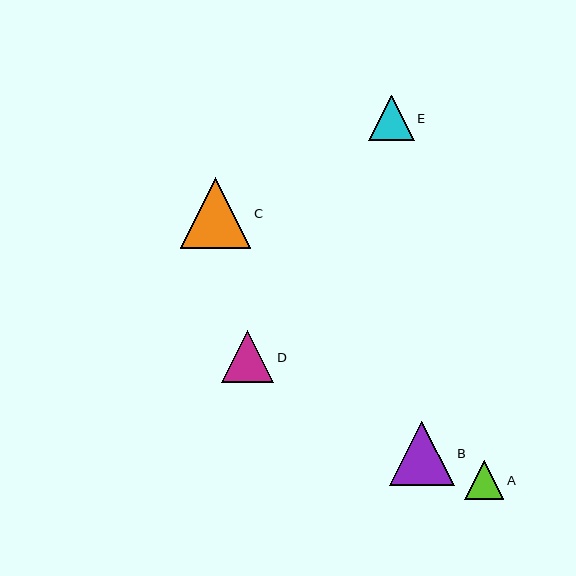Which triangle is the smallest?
Triangle A is the smallest with a size of approximately 39 pixels.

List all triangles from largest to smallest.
From largest to smallest: C, B, D, E, A.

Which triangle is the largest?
Triangle C is the largest with a size of approximately 71 pixels.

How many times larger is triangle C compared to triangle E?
Triangle C is approximately 1.6 times the size of triangle E.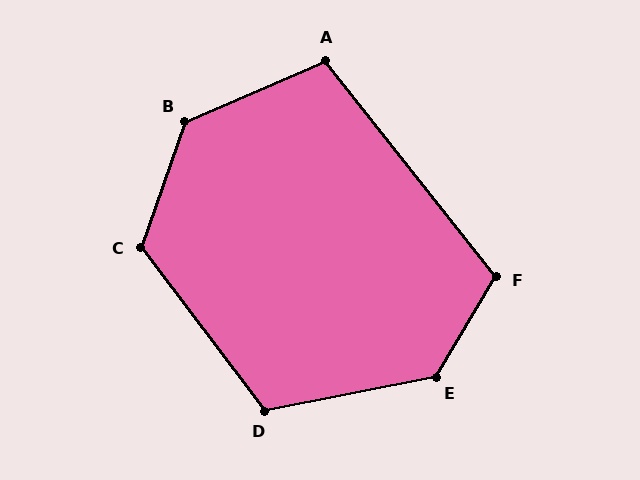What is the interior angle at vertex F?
Approximately 111 degrees (obtuse).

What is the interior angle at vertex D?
Approximately 116 degrees (obtuse).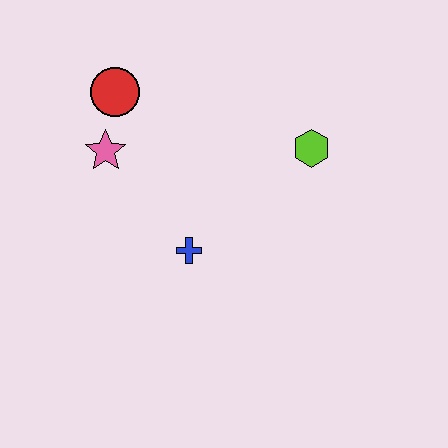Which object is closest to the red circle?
The pink star is closest to the red circle.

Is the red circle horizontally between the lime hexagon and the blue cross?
No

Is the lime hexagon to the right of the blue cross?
Yes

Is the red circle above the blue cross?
Yes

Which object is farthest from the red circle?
The lime hexagon is farthest from the red circle.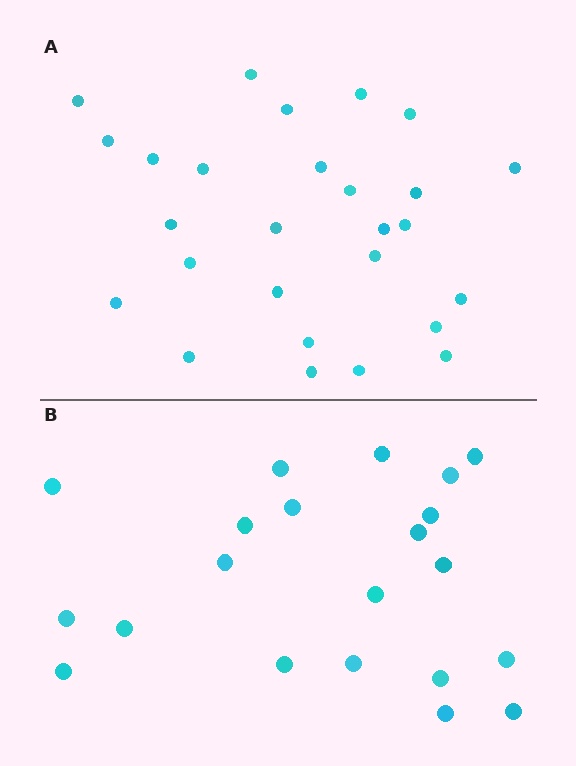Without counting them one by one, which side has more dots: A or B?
Region A (the top region) has more dots.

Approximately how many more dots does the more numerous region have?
Region A has about 6 more dots than region B.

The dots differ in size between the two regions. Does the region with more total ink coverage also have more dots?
No. Region B has more total ink coverage because its dots are larger, but region A actually contains more individual dots. Total area can be misleading — the number of items is what matters here.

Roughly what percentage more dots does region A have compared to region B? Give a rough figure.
About 30% more.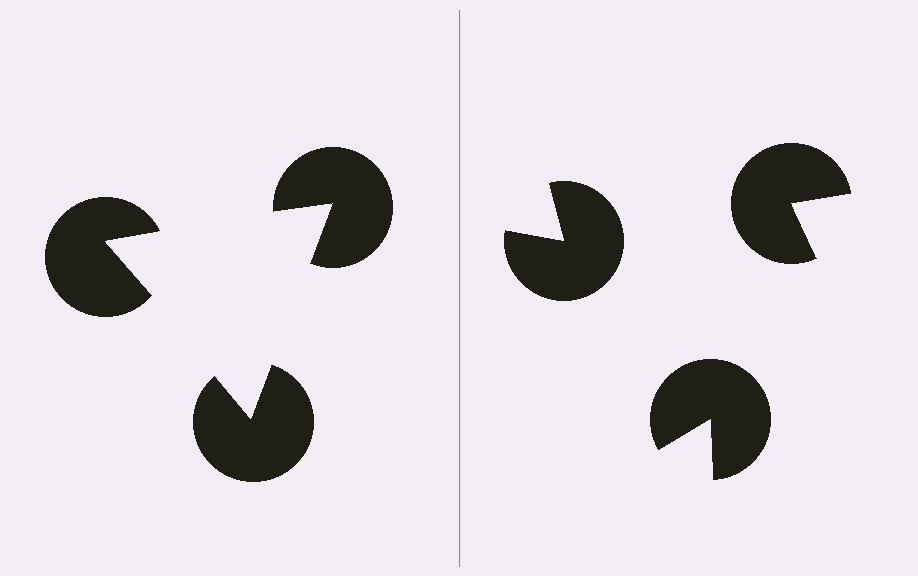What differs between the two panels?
The pac-man discs are positioned identically on both sides; only the wedge orientations differ. On the left they align to a triangle; on the right they are misaligned.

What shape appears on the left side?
An illusory triangle.